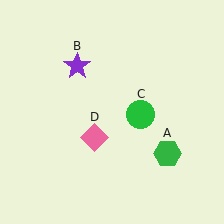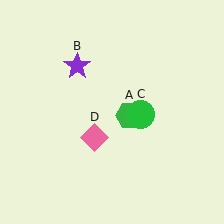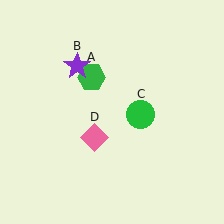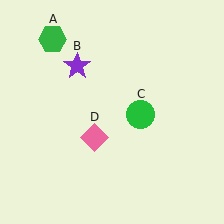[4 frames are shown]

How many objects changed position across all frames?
1 object changed position: green hexagon (object A).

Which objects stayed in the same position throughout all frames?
Purple star (object B) and green circle (object C) and pink diamond (object D) remained stationary.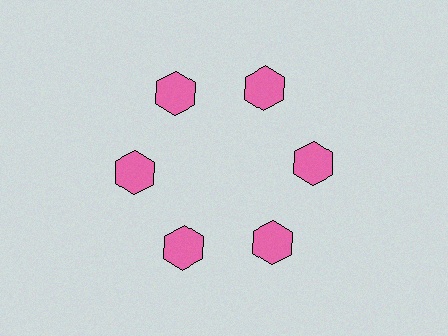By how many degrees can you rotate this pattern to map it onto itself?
The pattern maps onto itself every 60 degrees of rotation.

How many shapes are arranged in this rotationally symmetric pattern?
There are 6 shapes, arranged in 6 groups of 1.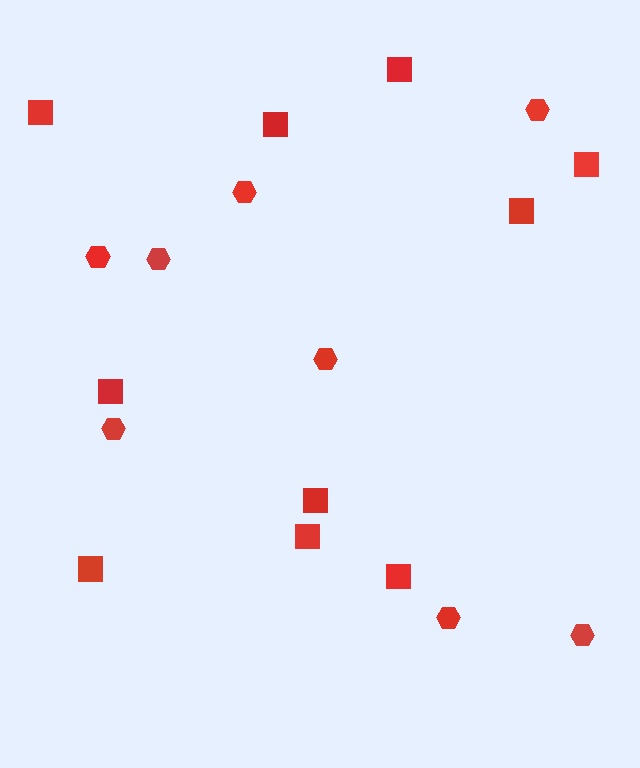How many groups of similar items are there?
There are 2 groups: one group of squares (10) and one group of hexagons (8).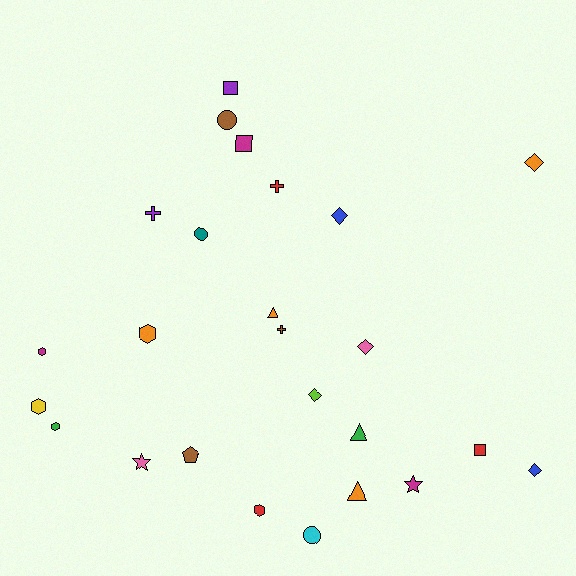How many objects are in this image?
There are 25 objects.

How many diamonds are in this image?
There are 5 diamonds.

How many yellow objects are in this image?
There is 1 yellow object.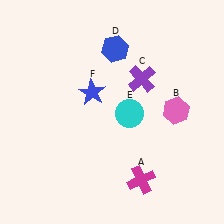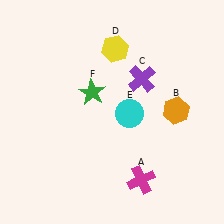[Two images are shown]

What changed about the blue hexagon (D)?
In Image 1, D is blue. In Image 2, it changed to yellow.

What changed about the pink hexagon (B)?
In Image 1, B is pink. In Image 2, it changed to orange.